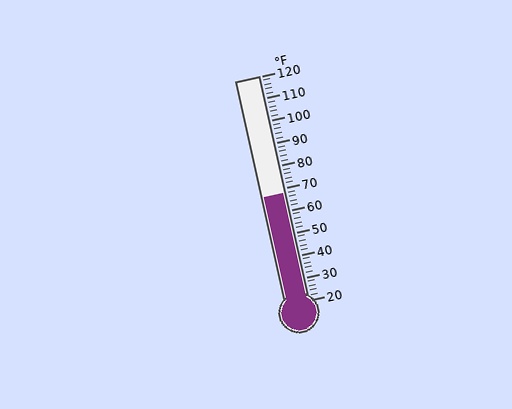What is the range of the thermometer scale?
The thermometer scale ranges from 20°F to 120°F.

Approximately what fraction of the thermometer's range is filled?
The thermometer is filled to approximately 50% of its range.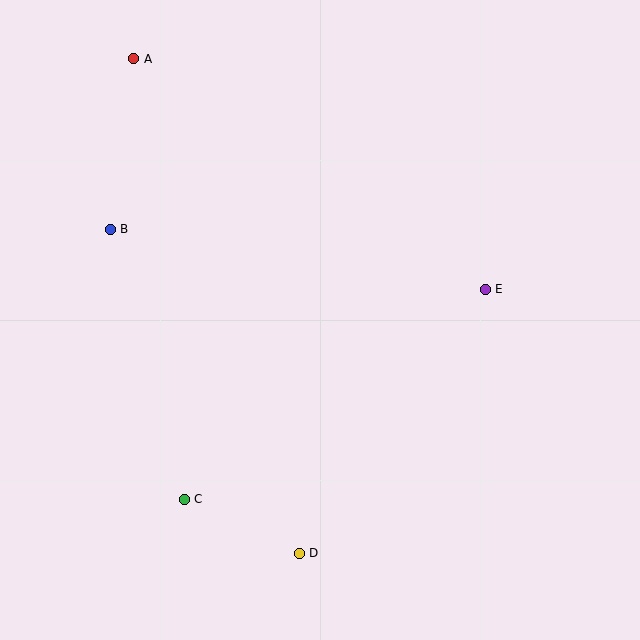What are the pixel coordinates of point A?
Point A is at (134, 59).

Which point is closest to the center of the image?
Point E at (485, 289) is closest to the center.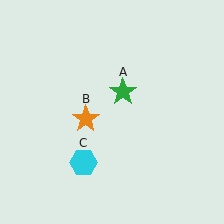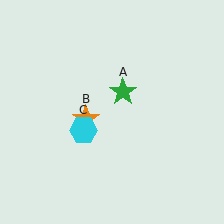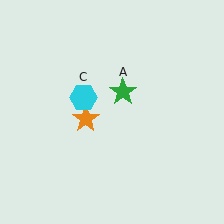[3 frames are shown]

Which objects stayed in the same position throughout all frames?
Green star (object A) and orange star (object B) remained stationary.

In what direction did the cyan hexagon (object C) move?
The cyan hexagon (object C) moved up.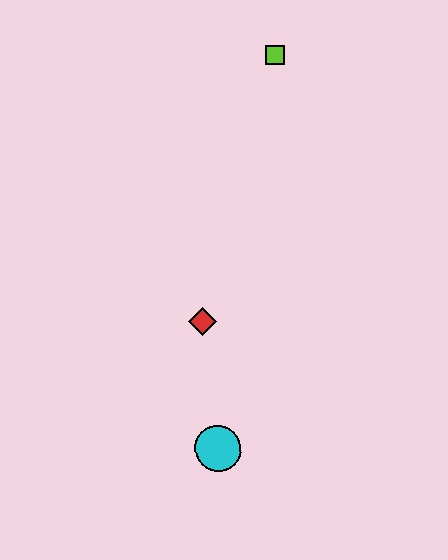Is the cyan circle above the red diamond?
No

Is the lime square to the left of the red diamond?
No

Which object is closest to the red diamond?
The cyan circle is closest to the red diamond.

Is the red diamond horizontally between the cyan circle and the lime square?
No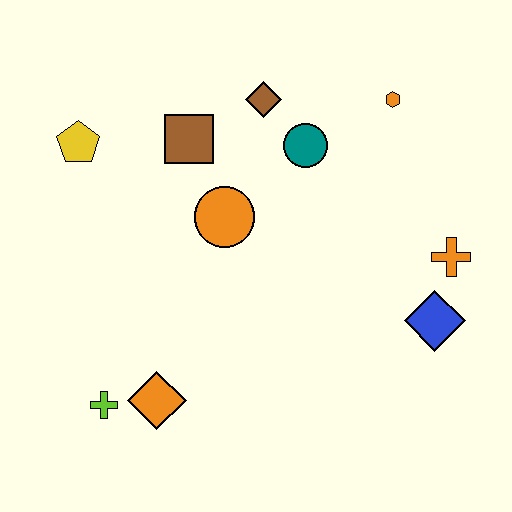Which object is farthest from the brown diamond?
The lime cross is farthest from the brown diamond.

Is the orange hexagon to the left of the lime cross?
No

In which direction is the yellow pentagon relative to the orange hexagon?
The yellow pentagon is to the left of the orange hexagon.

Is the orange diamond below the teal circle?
Yes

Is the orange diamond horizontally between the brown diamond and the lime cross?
Yes